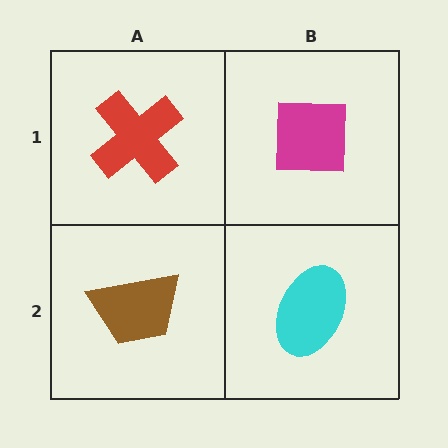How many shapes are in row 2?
2 shapes.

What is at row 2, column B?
A cyan ellipse.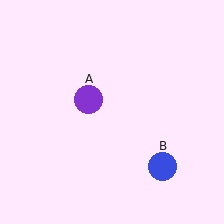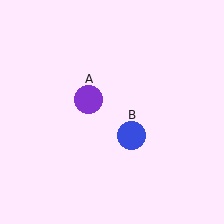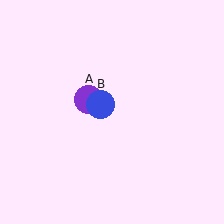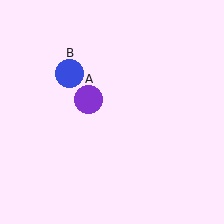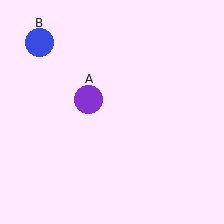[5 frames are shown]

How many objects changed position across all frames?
1 object changed position: blue circle (object B).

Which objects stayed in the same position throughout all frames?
Purple circle (object A) remained stationary.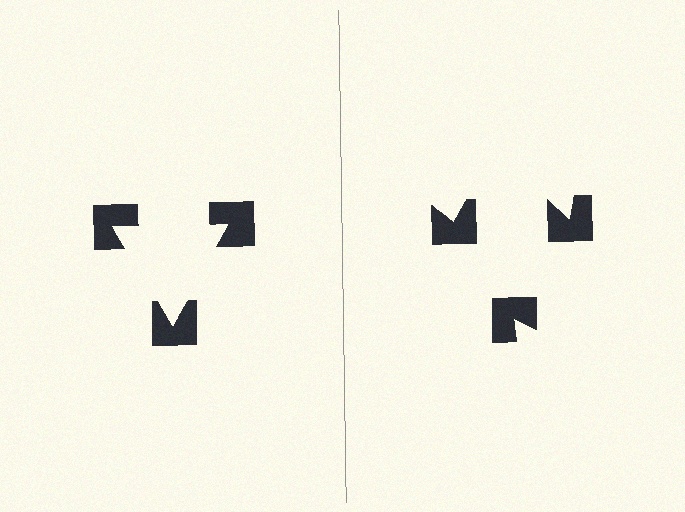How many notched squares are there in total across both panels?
6 — 3 on each side.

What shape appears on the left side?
An illusory triangle.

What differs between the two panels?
The notched squares are positioned identically on both sides; only the wedge orientations differ. On the left they align to a triangle; on the right they are misaligned.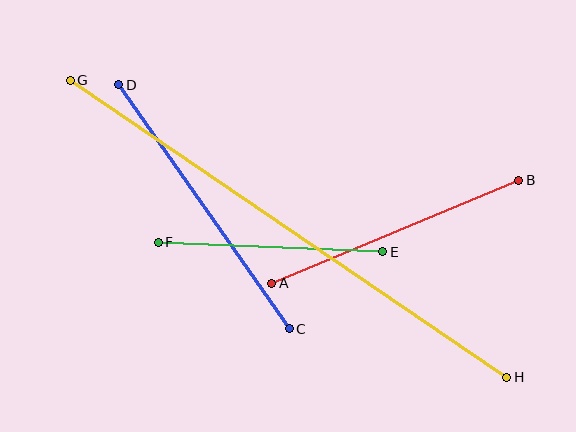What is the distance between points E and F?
The distance is approximately 225 pixels.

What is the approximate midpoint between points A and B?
The midpoint is at approximately (395, 232) pixels.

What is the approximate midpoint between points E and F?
The midpoint is at approximately (271, 247) pixels.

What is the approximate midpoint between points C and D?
The midpoint is at approximately (204, 207) pixels.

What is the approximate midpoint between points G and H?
The midpoint is at approximately (288, 229) pixels.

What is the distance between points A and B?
The distance is approximately 267 pixels.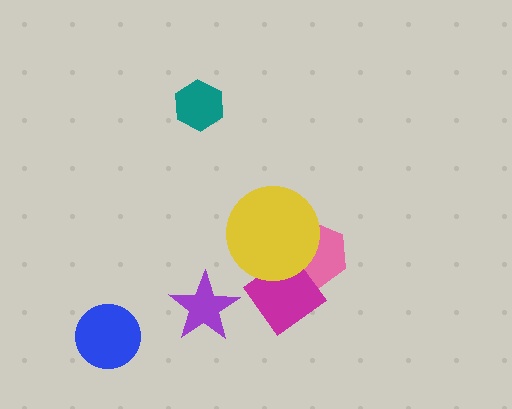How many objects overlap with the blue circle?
0 objects overlap with the blue circle.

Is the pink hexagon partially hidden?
Yes, it is partially covered by another shape.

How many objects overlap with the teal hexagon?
0 objects overlap with the teal hexagon.